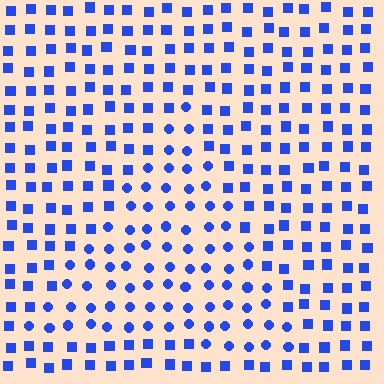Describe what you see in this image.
The image is filled with small blue elements arranged in a uniform grid. A triangle-shaped region contains circles, while the surrounding area contains squares. The boundary is defined purely by the change in element shape.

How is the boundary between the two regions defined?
The boundary is defined by a change in element shape: circles inside vs. squares outside. All elements share the same color and spacing.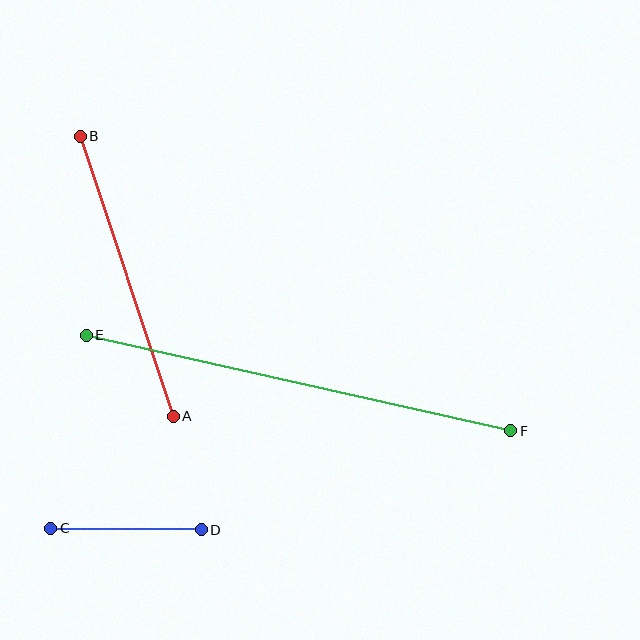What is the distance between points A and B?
The distance is approximately 295 pixels.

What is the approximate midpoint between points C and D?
The midpoint is at approximately (126, 529) pixels.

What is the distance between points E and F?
The distance is approximately 435 pixels.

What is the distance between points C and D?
The distance is approximately 151 pixels.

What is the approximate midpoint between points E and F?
The midpoint is at approximately (298, 383) pixels.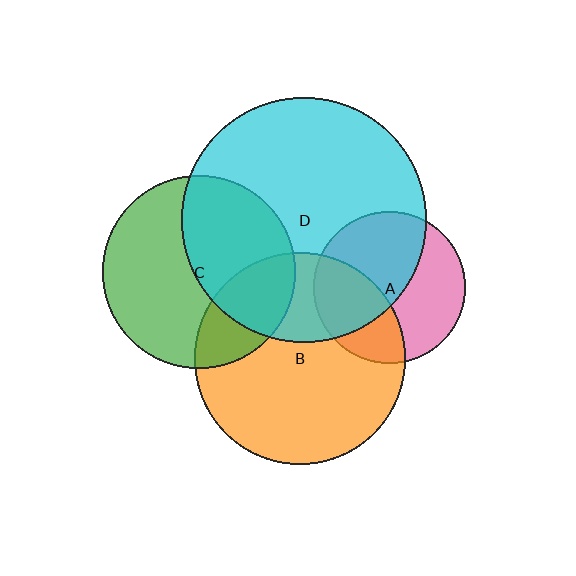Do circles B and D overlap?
Yes.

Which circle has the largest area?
Circle D (cyan).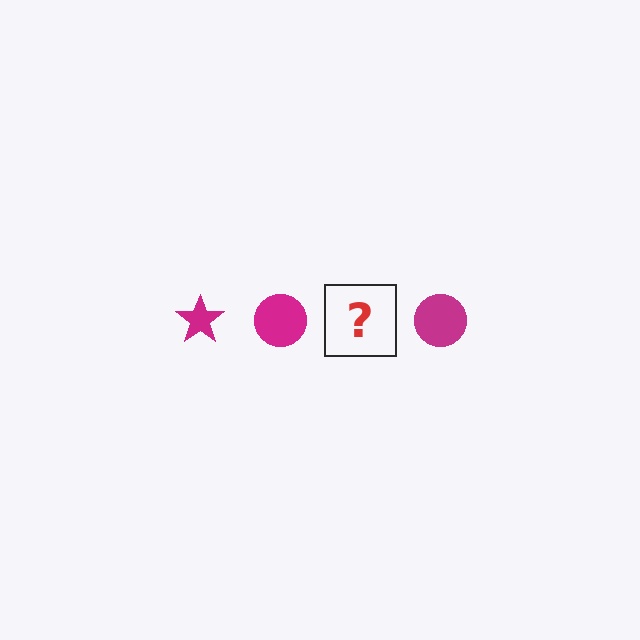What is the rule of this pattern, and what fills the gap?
The rule is that the pattern cycles through star, circle shapes in magenta. The gap should be filled with a magenta star.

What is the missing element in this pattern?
The missing element is a magenta star.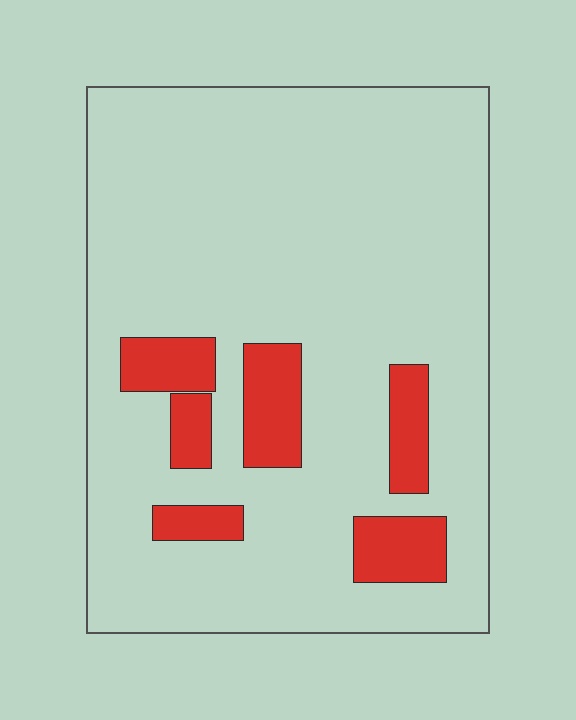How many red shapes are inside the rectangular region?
6.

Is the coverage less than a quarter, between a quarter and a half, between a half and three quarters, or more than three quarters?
Less than a quarter.